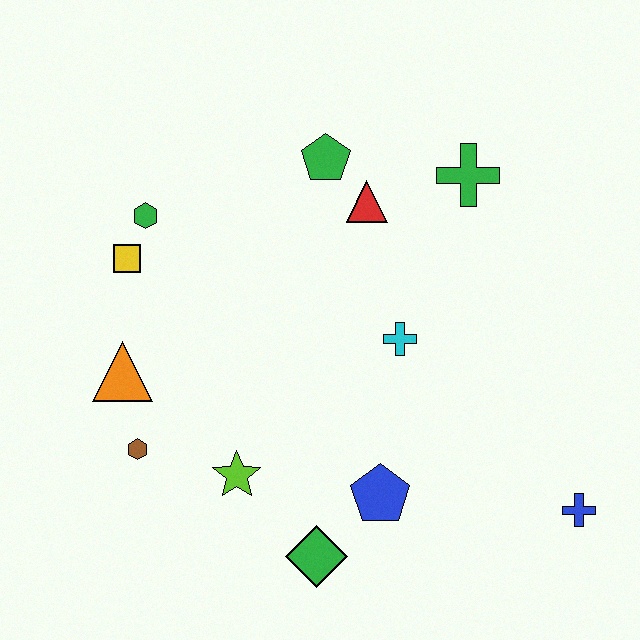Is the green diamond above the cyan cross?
No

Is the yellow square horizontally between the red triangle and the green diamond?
No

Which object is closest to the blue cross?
The blue pentagon is closest to the blue cross.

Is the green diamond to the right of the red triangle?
No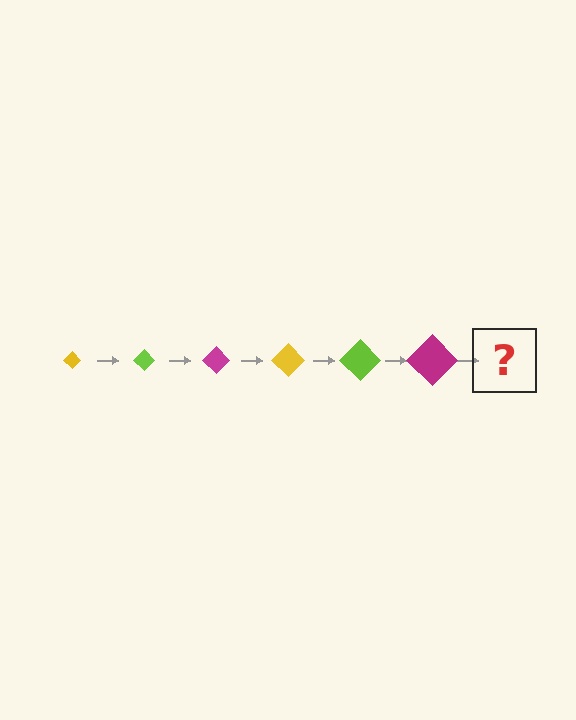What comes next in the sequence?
The next element should be a yellow diamond, larger than the previous one.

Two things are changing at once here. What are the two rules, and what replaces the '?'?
The two rules are that the diamond grows larger each step and the color cycles through yellow, lime, and magenta. The '?' should be a yellow diamond, larger than the previous one.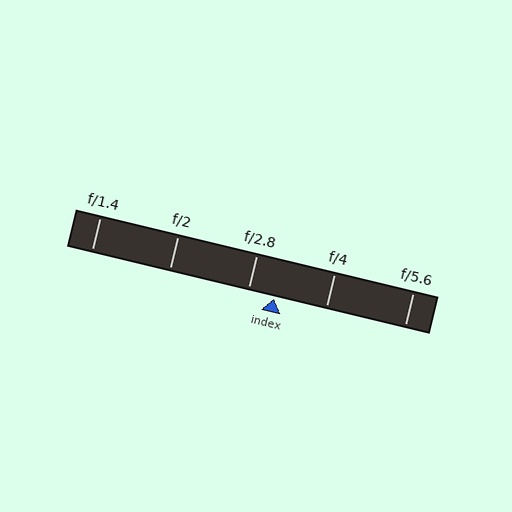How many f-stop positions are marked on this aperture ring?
There are 5 f-stop positions marked.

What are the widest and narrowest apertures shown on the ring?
The widest aperture shown is f/1.4 and the narrowest is f/5.6.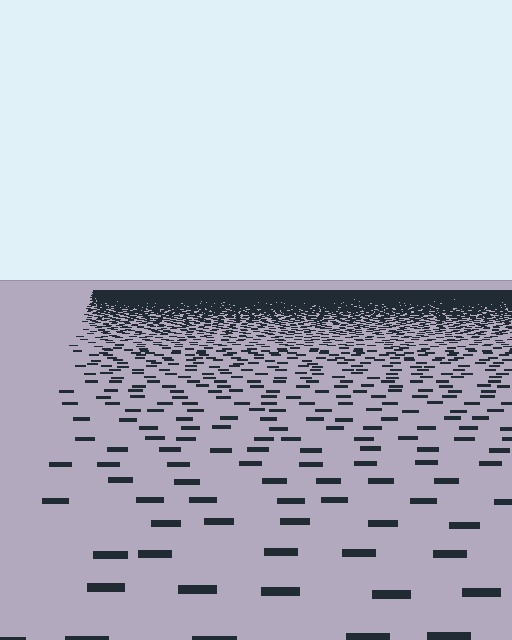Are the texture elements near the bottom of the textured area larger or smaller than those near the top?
Larger. Near the bottom, elements are closer to the viewer and appear at a bigger on-screen size.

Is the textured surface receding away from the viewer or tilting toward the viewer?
The surface is receding away from the viewer. Texture elements get smaller and denser toward the top.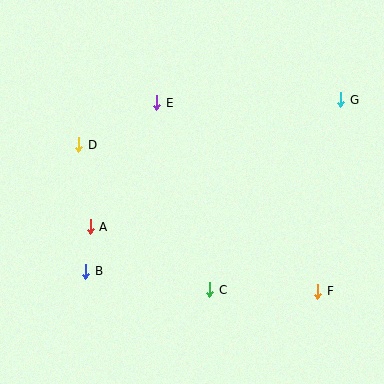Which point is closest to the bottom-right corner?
Point F is closest to the bottom-right corner.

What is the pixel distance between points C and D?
The distance between C and D is 196 pixels.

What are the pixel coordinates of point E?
Point E is at (157, 103).